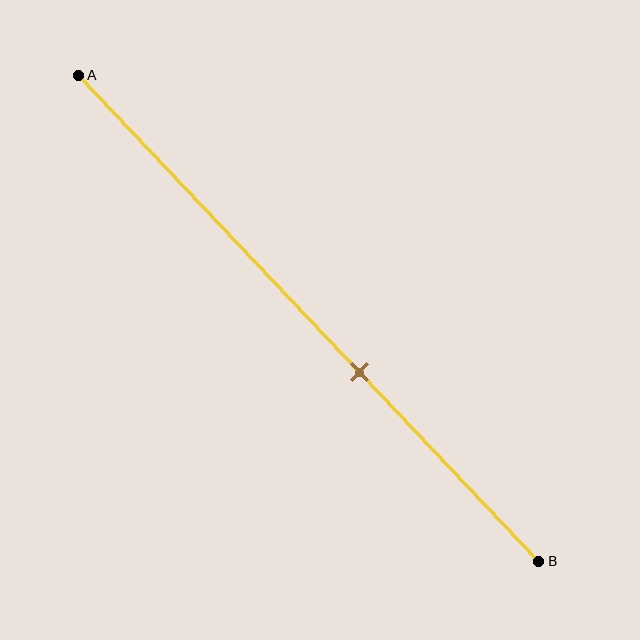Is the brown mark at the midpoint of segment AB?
No, the mark is at about 60% from A, not at the 50% midpoint.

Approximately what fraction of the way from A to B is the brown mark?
The brown mark is approximately 60% of the way from A to B.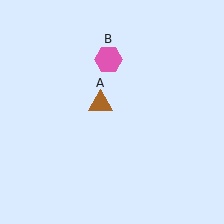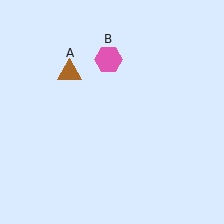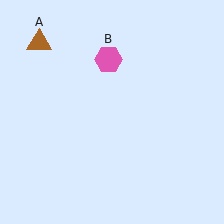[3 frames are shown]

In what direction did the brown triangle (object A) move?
The brown triangle (object A) moved up and to the left.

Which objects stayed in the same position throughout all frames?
Pink hexagon (object B) remained stationary.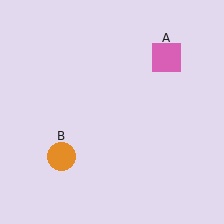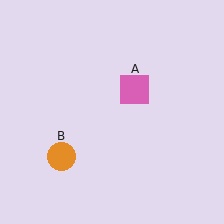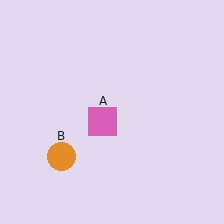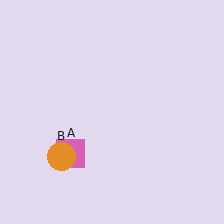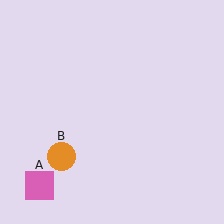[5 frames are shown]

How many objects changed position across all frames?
1 object changed position: pink square (object A).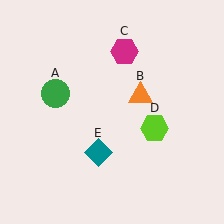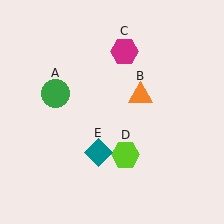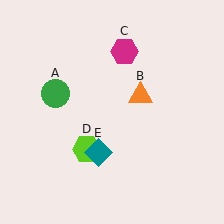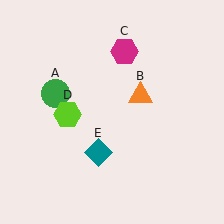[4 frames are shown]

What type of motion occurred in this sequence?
The lime hexagon (object D) rotated clockwise around the center of the scene.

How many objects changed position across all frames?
1 object changed position: lime hexagon (object D).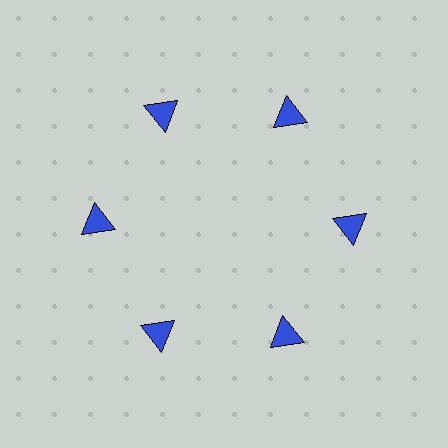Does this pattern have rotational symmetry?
Yes, this pattern has 6-fold rotational symmetry. It looks the same after rotating 60 degrees around the center.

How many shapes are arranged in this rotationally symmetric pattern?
There are 6 shapes, arranged in 6 groups of 1.